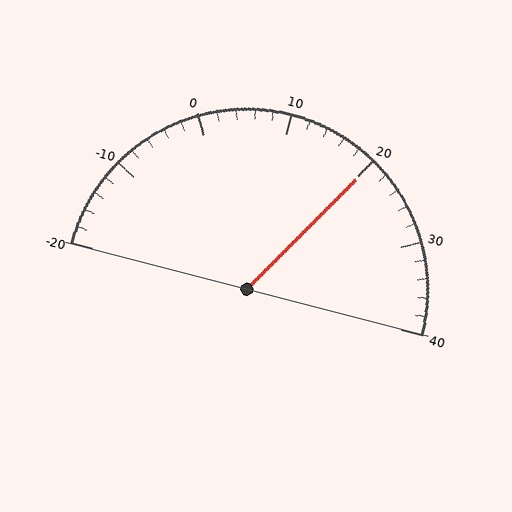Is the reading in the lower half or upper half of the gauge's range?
The reading is in the upper half of the range (-20 to 40).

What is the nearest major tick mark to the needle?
The nearest major tick mark is 20.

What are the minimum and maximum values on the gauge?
The gauge ranges from -20 to 40.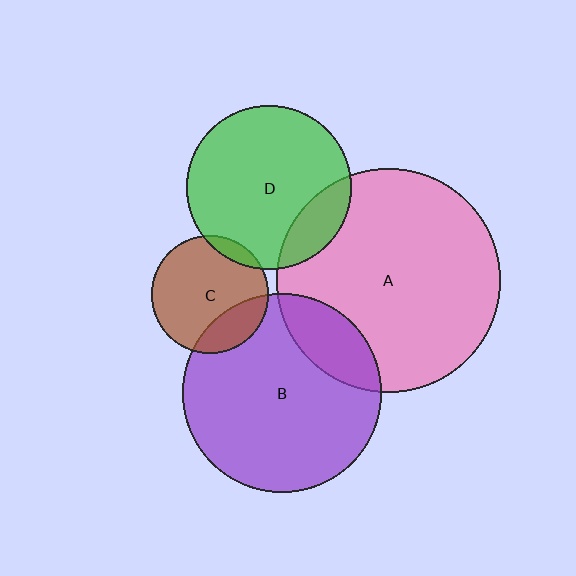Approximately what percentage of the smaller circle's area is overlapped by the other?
Approximately 20%.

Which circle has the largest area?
Circle A (pink).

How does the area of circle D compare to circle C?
Approximately 1.9 times.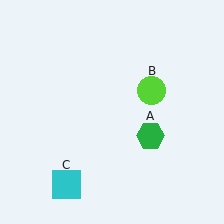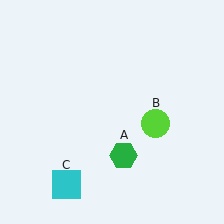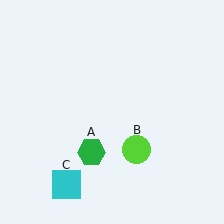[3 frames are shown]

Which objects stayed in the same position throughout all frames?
Cyan square (object C) remained stationary.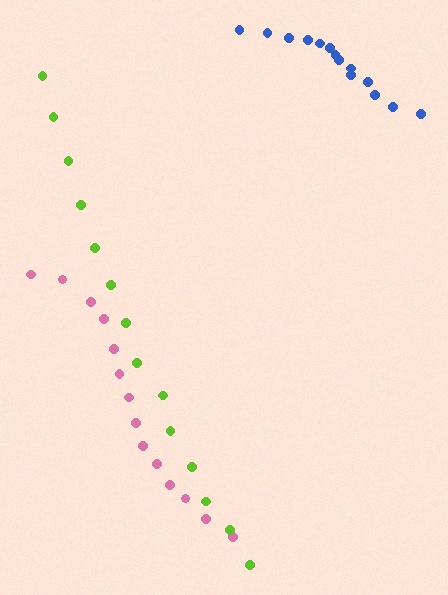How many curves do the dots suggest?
There are 3 distinct paths.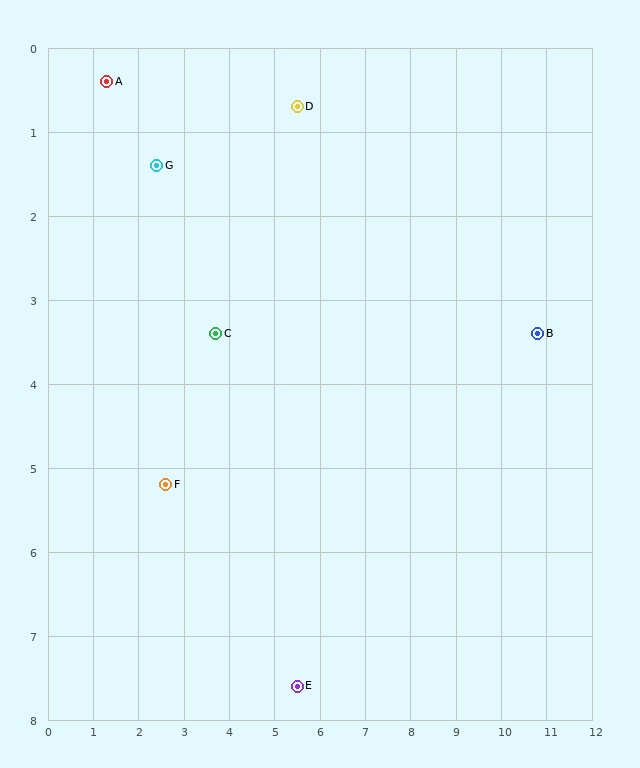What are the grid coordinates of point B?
Point B is at approximately (10.8, 3.4).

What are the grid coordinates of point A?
Point A is at approximately (1.3, 0.4).